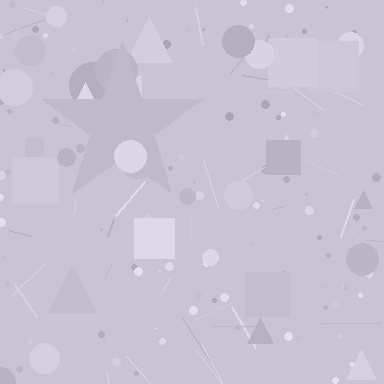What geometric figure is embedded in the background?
A star is embedded in the background.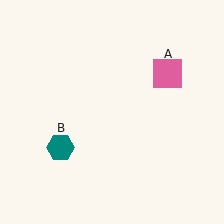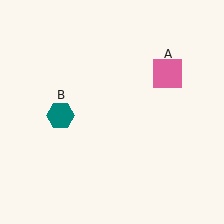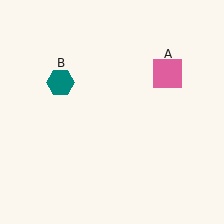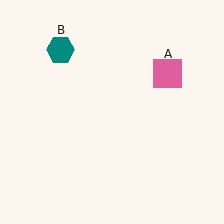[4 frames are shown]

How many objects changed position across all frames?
1 object changed position: teal hexagon (object B).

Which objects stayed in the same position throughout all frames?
Pink square (object A) remained stationary.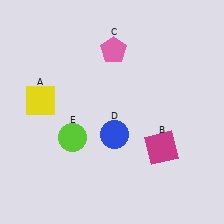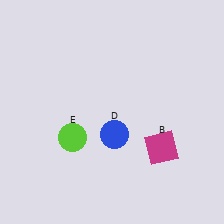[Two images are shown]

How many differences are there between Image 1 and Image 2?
There are 2 differences between the two images.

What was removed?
The yellow square (A), the pink pentagon (C) were removed in Image 2.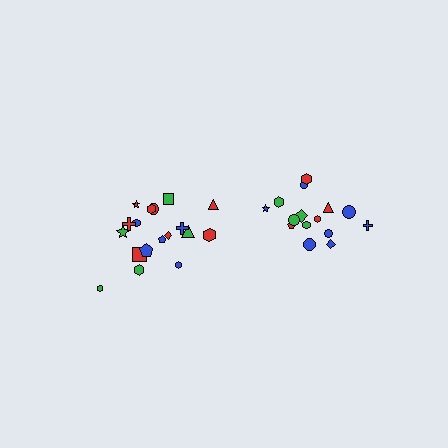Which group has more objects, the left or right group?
The left group.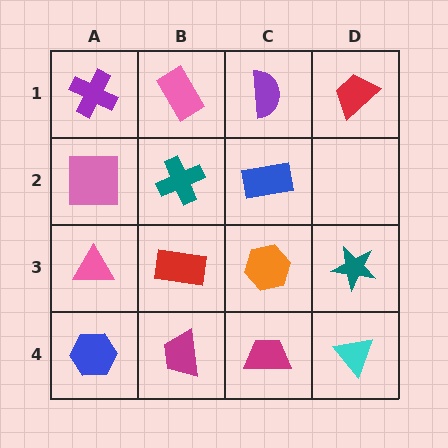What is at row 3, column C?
An orange hexagon.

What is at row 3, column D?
A teal star.